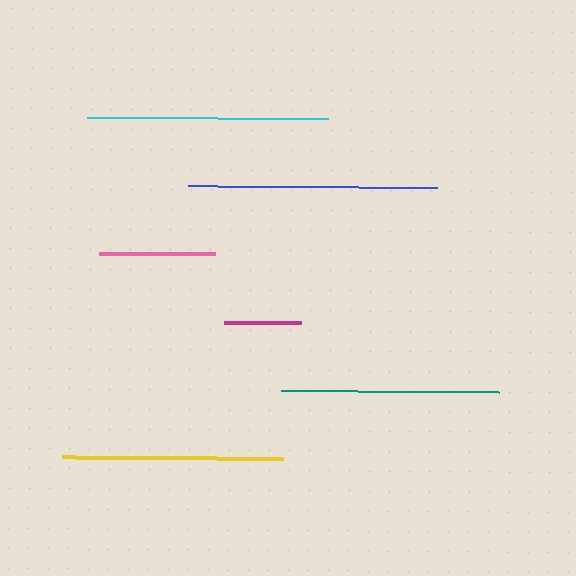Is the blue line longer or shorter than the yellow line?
The blue line is longer than the yellow line.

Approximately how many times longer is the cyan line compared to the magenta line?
The cyan line is approximately 3.1 times the length of the magenta line.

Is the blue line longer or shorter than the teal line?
The blue line is longer than the teal line.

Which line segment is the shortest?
The magenta line is the shortest at approximately 78 pixels.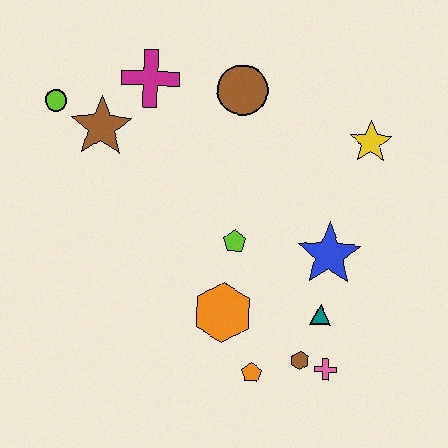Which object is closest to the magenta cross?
The brown star is closest to the magenta cross.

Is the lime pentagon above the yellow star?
No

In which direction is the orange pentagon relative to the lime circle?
The orange pentagon is below the lime circle.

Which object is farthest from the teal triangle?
The lime circle is farthest from the teal triangle.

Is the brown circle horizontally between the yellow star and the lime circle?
Yes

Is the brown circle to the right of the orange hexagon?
Yes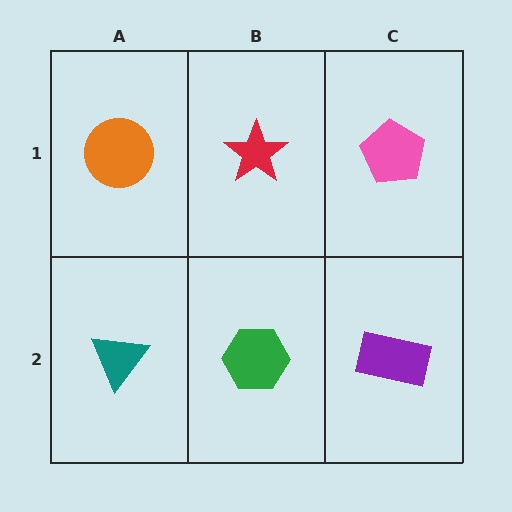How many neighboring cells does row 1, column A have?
2.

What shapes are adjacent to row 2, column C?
A pink pentagon (row 1, column C), a green hexagon (row 2, column B).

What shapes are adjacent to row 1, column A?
A teal triangle (row 2, column A), a red star (row 1, column B).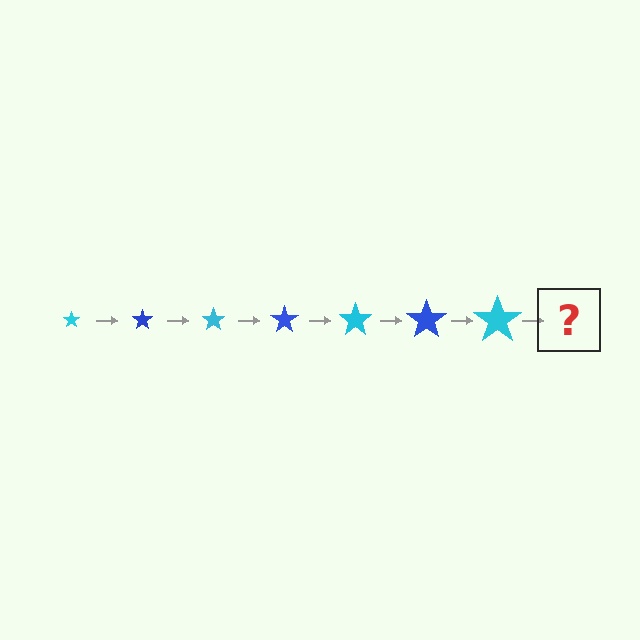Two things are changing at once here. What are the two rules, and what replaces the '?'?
The two rules are that the star grows larger each step and the color cycles through cyan and blue. The '?' should be a blue star, larger than the previous one.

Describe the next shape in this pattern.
It should be a blue star, larger than the previous one.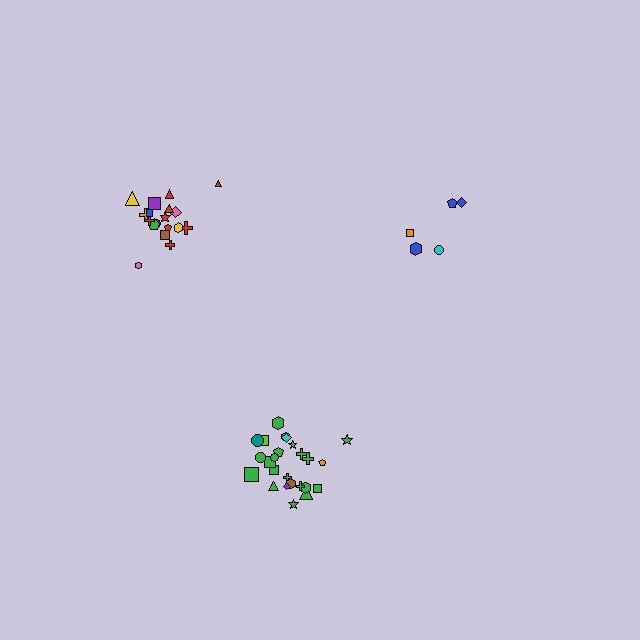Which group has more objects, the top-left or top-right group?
The top-left group.